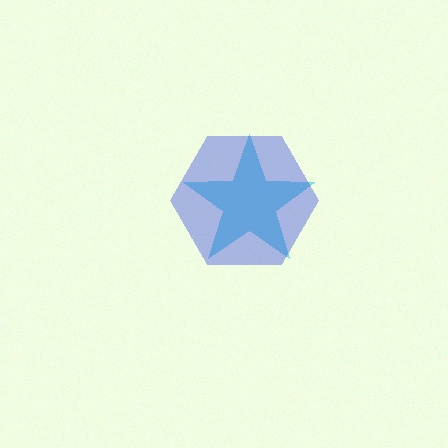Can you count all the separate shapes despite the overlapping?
Yes, there are 2 separate shapes.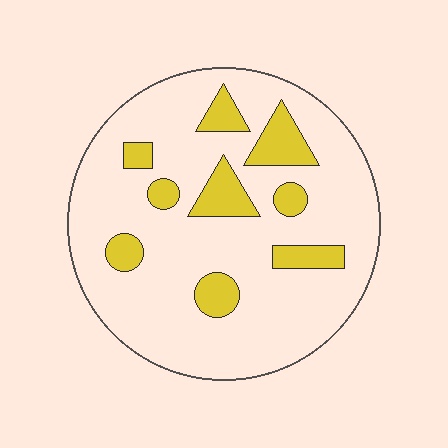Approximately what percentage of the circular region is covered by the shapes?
Approximately 20%.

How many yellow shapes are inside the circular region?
9.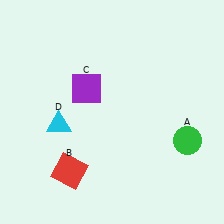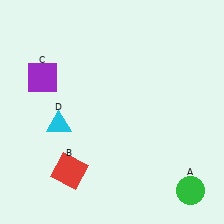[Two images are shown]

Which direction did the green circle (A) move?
The green circle (A) moved down.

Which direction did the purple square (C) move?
The purple square (C) moved left.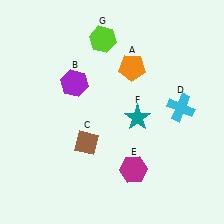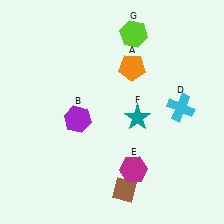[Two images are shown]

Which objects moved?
The objects that moved are: the purple hexagon (B), the brown diamond (C), the lime hexagon (G).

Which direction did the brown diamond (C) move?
The brown diamond (C) moved down.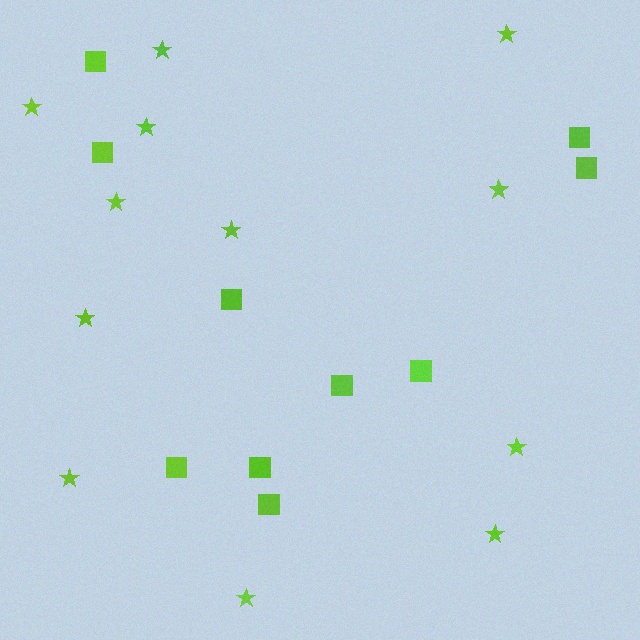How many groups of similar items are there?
There are 2 groups: one group of squares (10) and one group of stars (12).